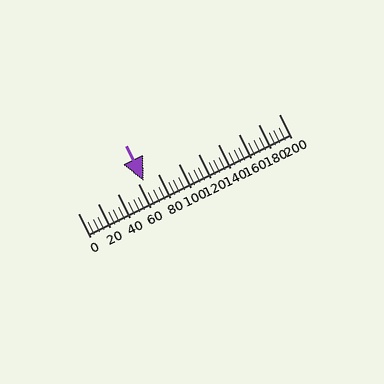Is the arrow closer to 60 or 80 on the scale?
The arrow is closer to 60.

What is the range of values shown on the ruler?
The ruler shows values from 0 to 200.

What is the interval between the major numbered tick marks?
The major tick marks are spaced 20 units apart.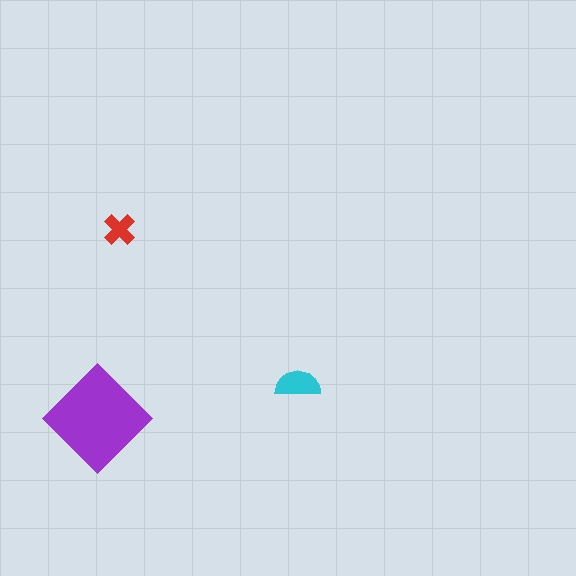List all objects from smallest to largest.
The red cross, the cyan semicircle, the purple diamond.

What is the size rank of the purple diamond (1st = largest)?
1st.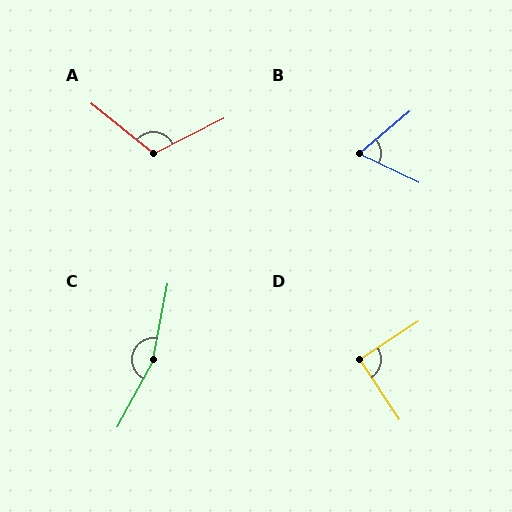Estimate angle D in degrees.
Approximately 89 degrees.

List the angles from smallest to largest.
B (66°), D (89°), A (115°), C (162°).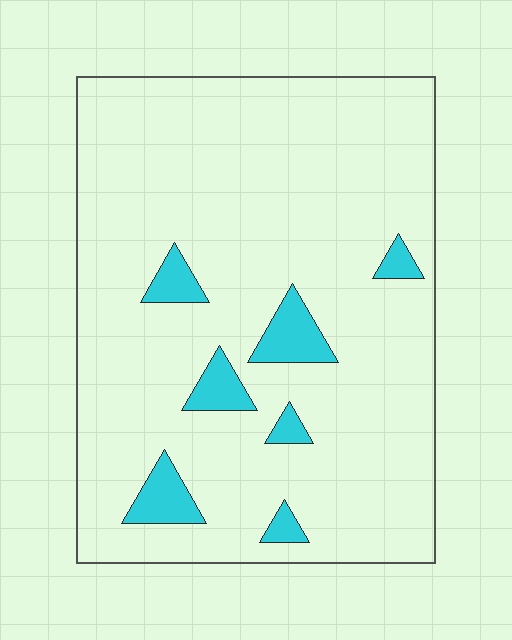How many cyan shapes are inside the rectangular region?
7.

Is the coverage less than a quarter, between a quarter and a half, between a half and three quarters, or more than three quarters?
Less than a quarter.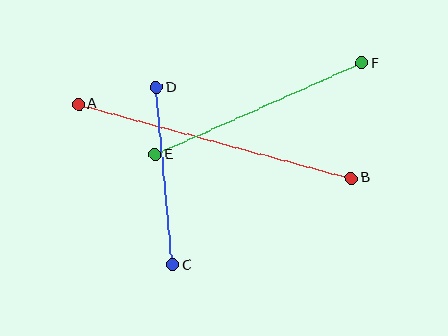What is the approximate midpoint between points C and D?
The midpoint is at approximately (164, 176) pixels.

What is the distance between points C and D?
The distance is approximately 178 pixels.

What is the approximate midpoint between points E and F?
The midpoint is at approximately (258, 109) pixels.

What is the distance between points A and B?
The distance is approximately 282 pixels.